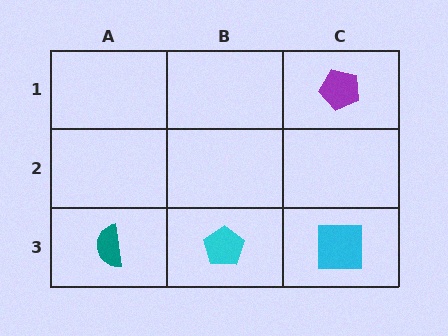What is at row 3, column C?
A cyan square.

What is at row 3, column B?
A cyan pentagon.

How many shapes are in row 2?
0 shapes.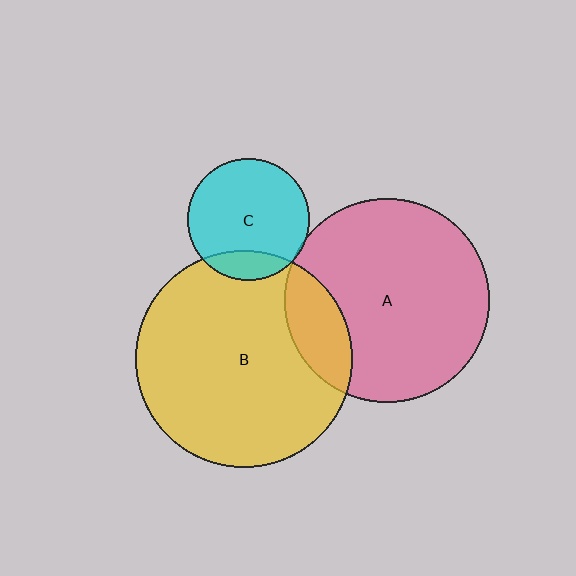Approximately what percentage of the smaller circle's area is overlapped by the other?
Approximately 5%.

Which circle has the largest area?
Circle B (yellow).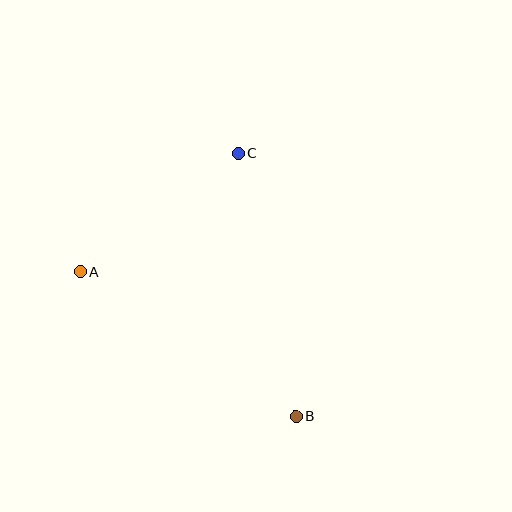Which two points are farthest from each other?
Points B and C are farthest from each other.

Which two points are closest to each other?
Points A and C are closest to each other.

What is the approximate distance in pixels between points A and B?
The distance between A and B is approximately 260 pixels.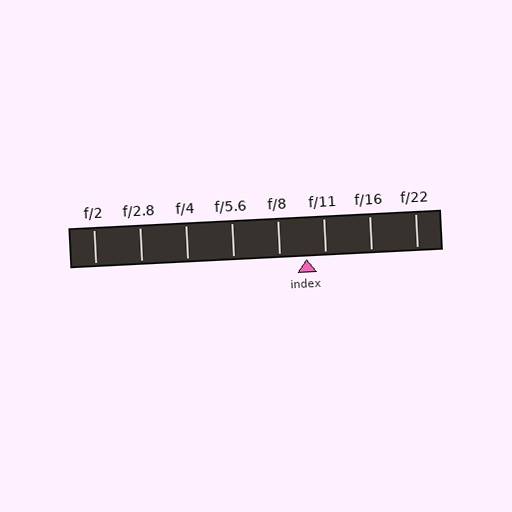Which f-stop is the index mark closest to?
The index mark is closest to f/11.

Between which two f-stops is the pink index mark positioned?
The index mark is between f/8 and f/11.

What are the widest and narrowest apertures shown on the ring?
The widest aperture shown is f/2 and the narrowest is f/22.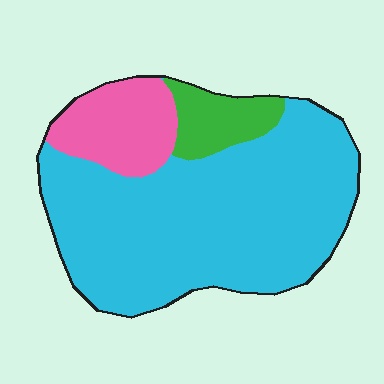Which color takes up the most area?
Cyan, at roughly 75%.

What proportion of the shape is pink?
Pink covers around 15% of the shape.